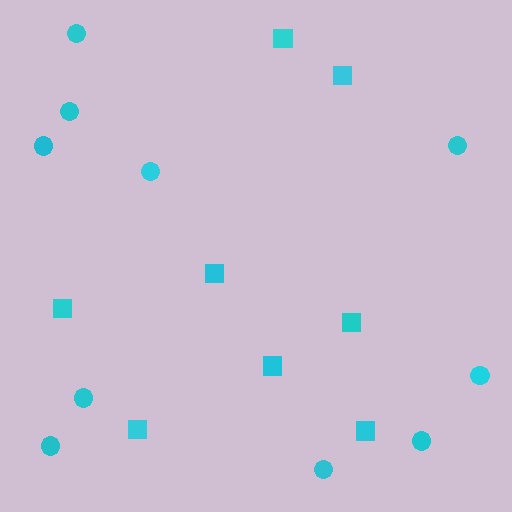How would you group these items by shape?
There are 2 groups: one group of circles (10) and one group of squares (8).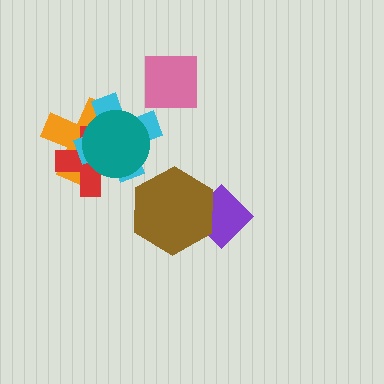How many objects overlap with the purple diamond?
1 object overlaps with the purple diamond.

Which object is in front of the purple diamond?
The brown hexagon is in front of the purple diamond.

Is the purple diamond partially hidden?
Yes, it is partially covered by another shape.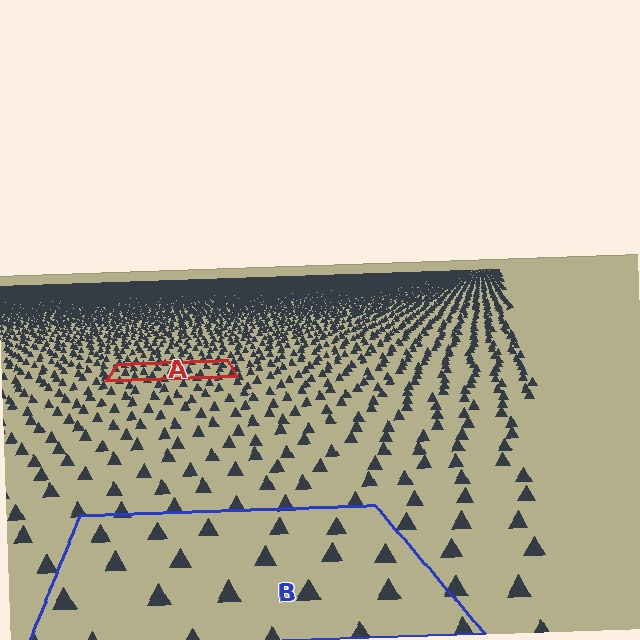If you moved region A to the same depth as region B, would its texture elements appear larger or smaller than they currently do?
They would appear larger. At a closer depth, the same texture elements are projected at a bigger on-screen size.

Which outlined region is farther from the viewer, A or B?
Region A is farther from the viewer — the texture elements inside it appear smaller and more densely packed.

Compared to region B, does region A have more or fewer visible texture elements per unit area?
Region A has more texture elements per unit area — they are packed more densely because it is farther away.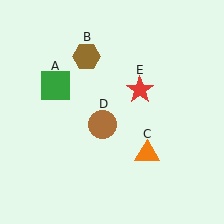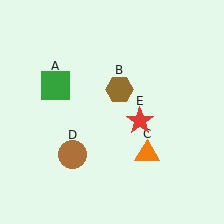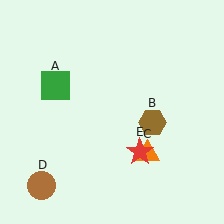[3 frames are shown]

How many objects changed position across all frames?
3 objects changed position: brown hexagon (object B), brown circle (object D), red star (object E).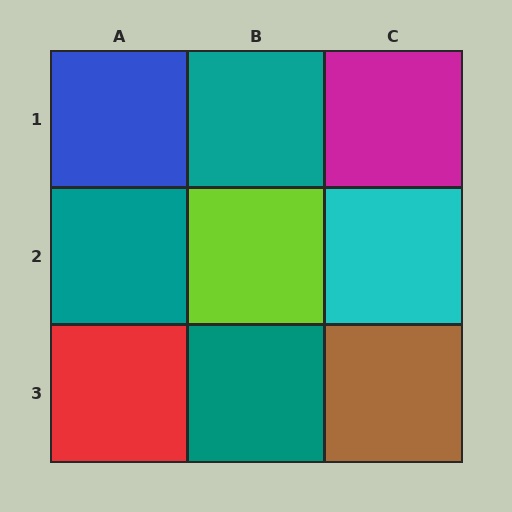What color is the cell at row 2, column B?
Lime.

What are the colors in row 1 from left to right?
Blue, teal, magenta.